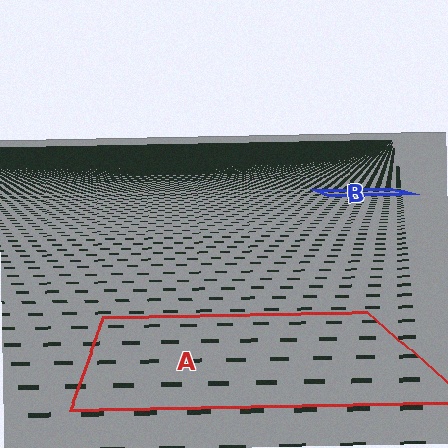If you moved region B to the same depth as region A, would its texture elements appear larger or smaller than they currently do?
They would appear larger. At a closer depth, the same texture elements are projected at a bigger on-screen size.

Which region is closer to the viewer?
Region A is closer. The texture elements there are larger and more spread out.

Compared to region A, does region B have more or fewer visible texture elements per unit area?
Region B has more texture elements per unit area — they are packed more densely because it is farther away.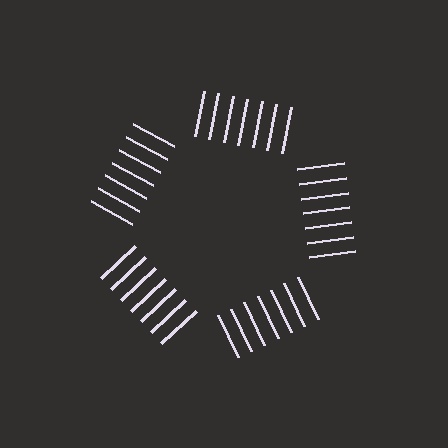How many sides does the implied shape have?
5 sides — the line-ends trace a pentagon.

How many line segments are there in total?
35 — 7 along each of the 5 edges.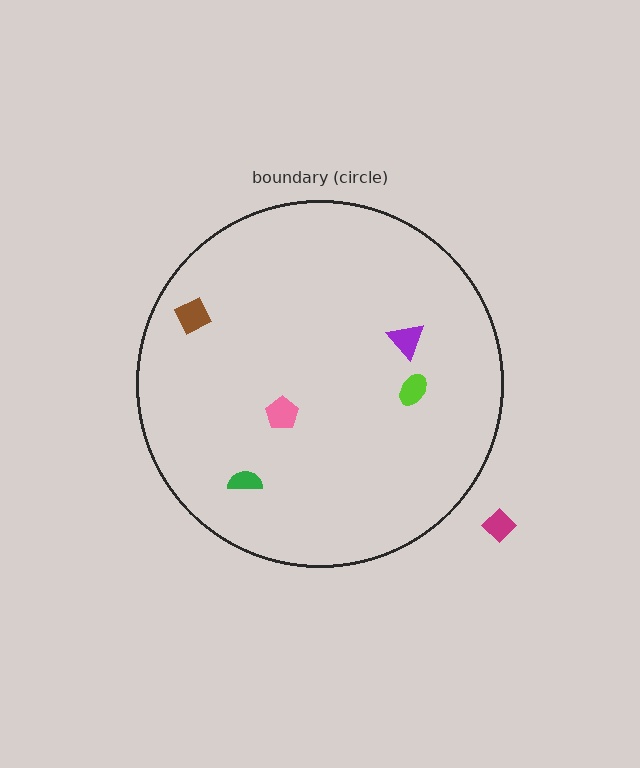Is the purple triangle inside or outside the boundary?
Inside.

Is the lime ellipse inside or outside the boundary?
Inside.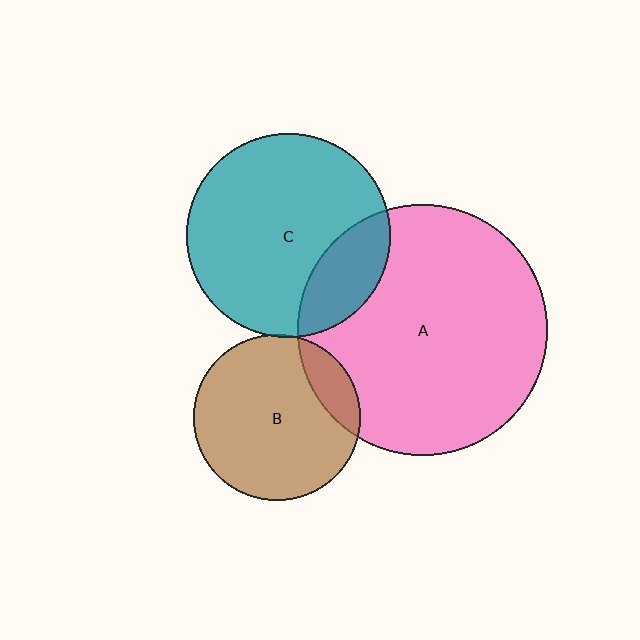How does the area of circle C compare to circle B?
Approximately 1.5 times.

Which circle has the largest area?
Circle A (pink).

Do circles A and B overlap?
Yes.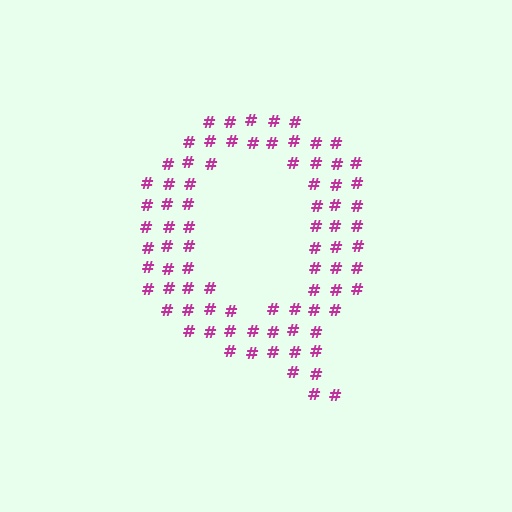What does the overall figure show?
The overall figure shows the letter Q.